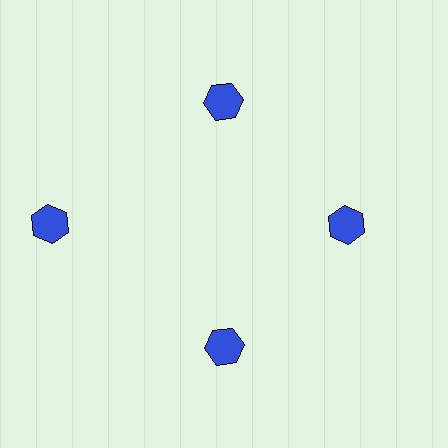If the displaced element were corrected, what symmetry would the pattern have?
It would have 4-fold rotational symmetry — the pattern would map onto itself every 90 degrees.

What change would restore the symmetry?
The symmetry would be restored by moving it inward, back onto the ring so that all 4 hexagons sit at equal angles and equal distance from the center.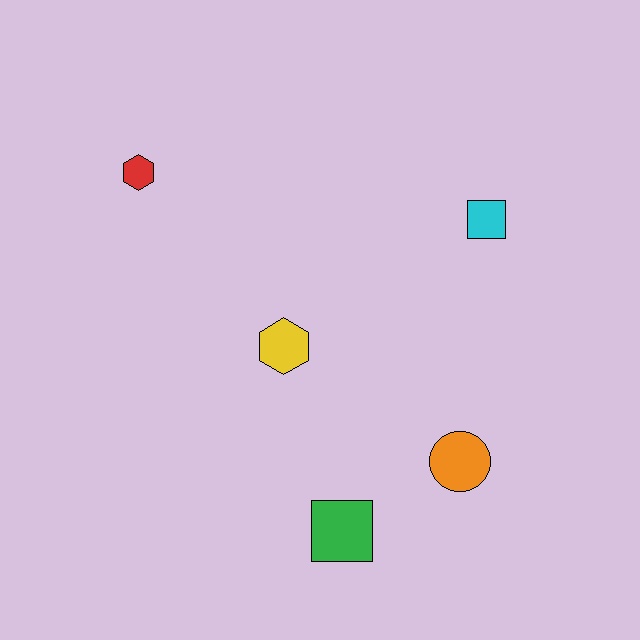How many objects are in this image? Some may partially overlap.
There are 5 objects.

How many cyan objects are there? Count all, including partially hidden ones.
There is 1 cyan object.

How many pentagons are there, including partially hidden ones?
There are no pentagons.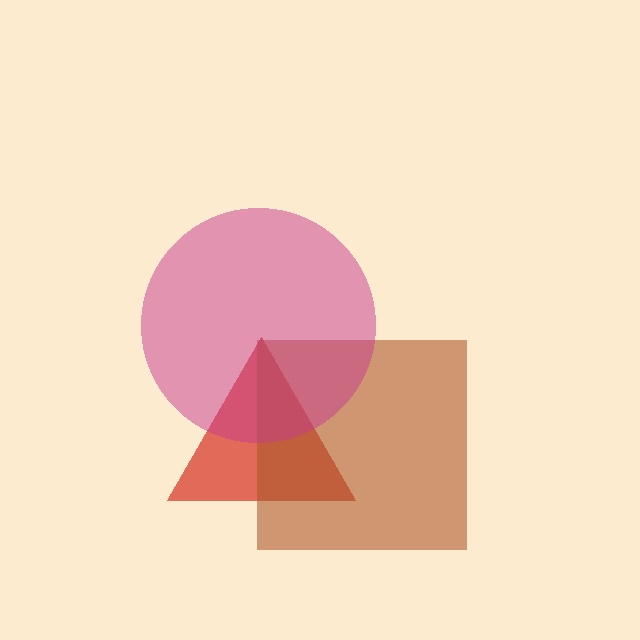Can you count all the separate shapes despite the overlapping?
Yes, there are 3 separate shapes.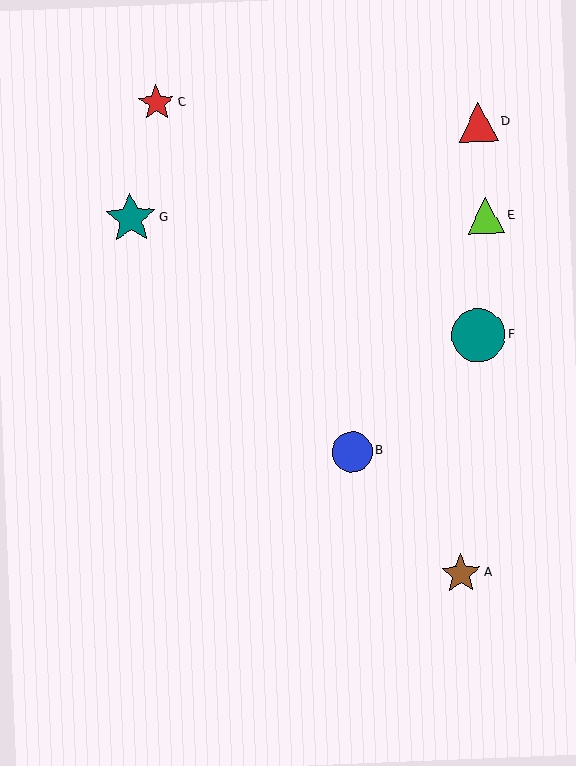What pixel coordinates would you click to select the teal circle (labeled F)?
Click at (478, 335) to select the teal circle F.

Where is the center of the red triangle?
The center of the red triangle is at (478, 122).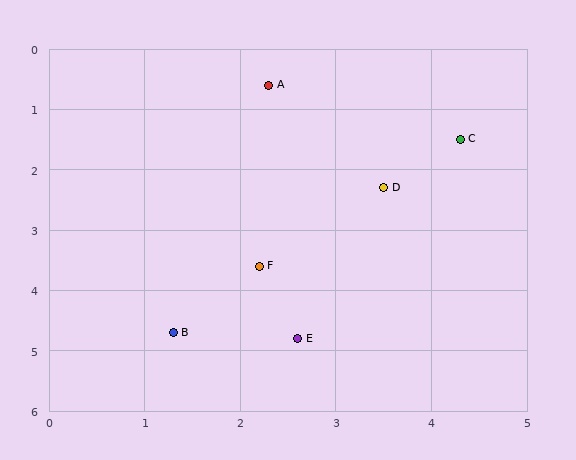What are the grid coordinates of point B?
Point B is at approximately (1.3, 4.7).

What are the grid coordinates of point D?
Point D is at approximately (3.5, 2.3).